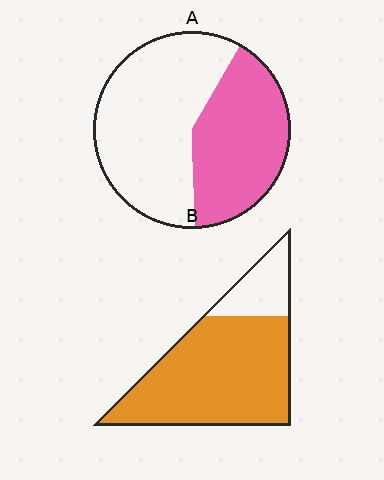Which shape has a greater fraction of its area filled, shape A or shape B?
Shape B.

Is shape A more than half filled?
No.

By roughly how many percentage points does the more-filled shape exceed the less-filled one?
By roughly 40 percentage points (B over A).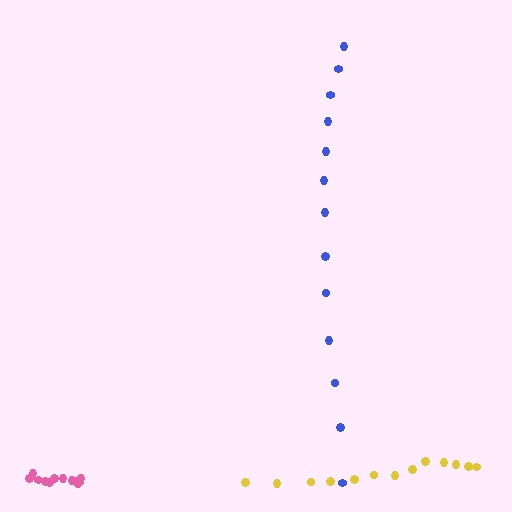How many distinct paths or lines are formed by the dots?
There are 3 distinct paths.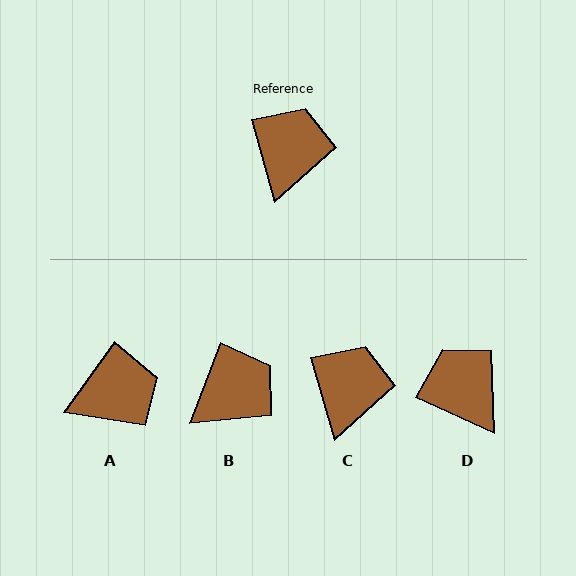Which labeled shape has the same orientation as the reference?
C.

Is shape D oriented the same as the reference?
No, it is off by about 50 degrees.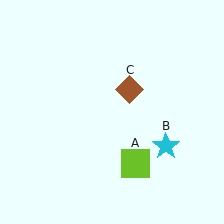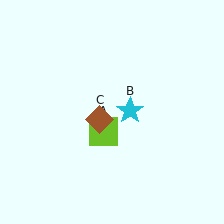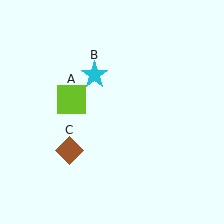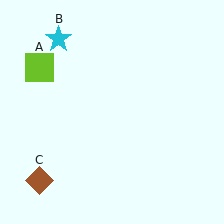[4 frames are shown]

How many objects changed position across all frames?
3 objects changed position: lime square (object A), cyan star (object B), brown diamond (object C).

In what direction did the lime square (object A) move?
The lime square (object A) moved up and to the left.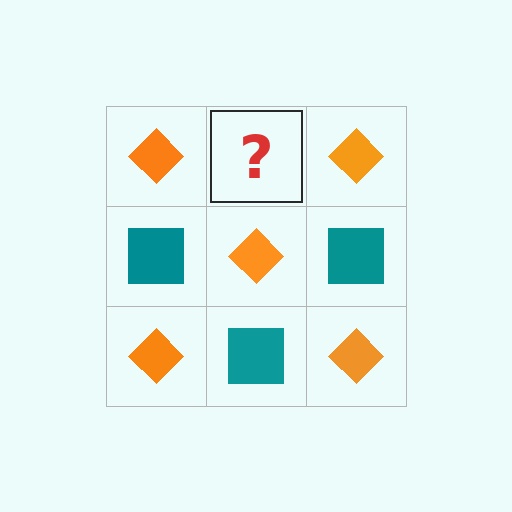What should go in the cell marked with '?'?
The missing cell should contain a teal square.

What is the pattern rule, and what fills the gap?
The rule is that it alternates orange diamond and teal square in a checkerboard pattern. The gap should be filled with a teal square.